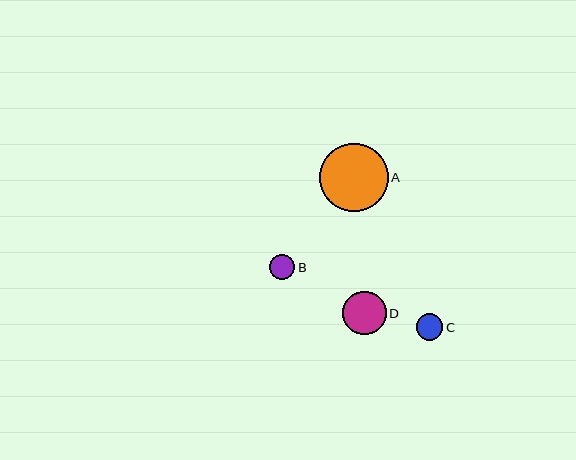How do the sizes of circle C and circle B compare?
Circle C and circle B are approximately the same size.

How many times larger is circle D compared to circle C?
Circle D is approximately 1.6 times the size of circle C.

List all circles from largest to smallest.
From largest to smallest: A, D, C, B.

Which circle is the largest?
Circle A is the largest with a size of approximately 68 pixels.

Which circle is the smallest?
Circle B is the smallest with a size of approximately 25 pixels.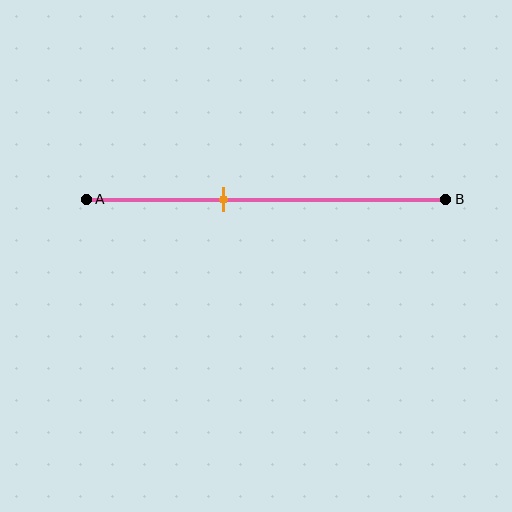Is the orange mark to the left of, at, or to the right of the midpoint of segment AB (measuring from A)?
The orange mark is to the left of the midpoint of segment AB.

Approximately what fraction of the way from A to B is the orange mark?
The orange mark is approximately 40% of the way from A to B.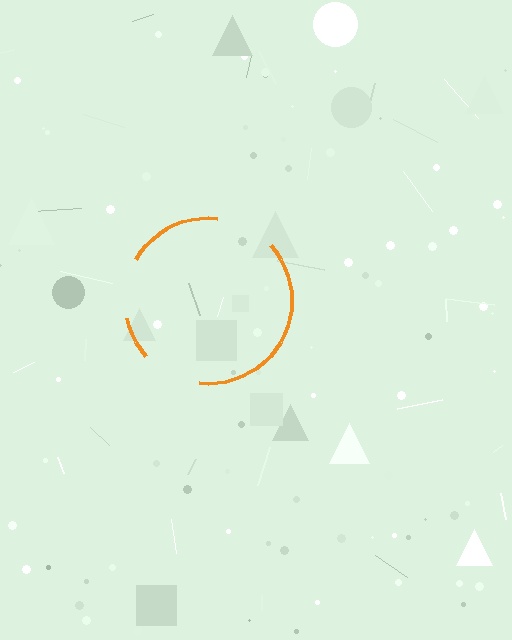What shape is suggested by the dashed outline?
The dashed outline suggests a circle.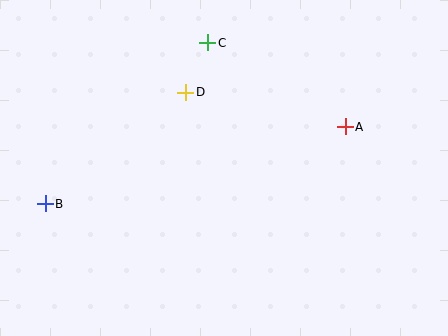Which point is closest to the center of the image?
Point D at (186, 92) is closest to the center.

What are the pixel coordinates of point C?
Point C is at (208, 43).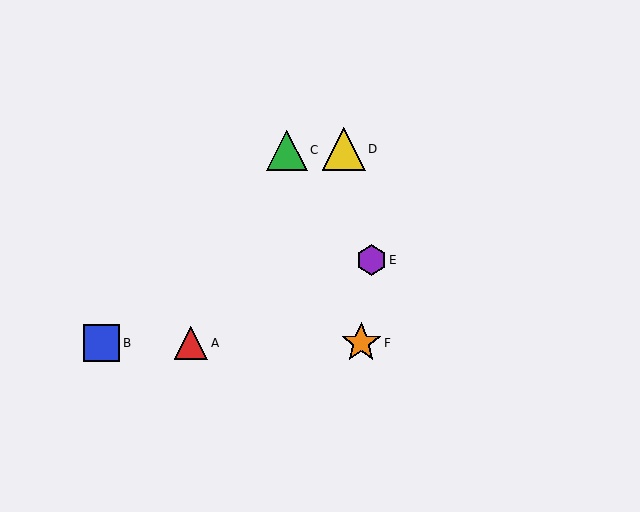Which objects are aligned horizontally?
Objects A, B, F are aligned horizontally.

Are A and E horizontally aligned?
No, A is at y≈343 and E is at y≈260.